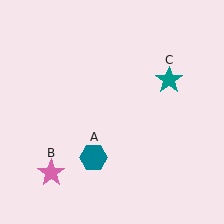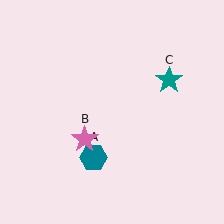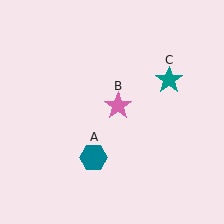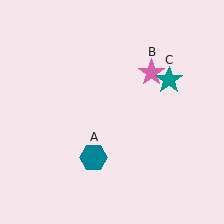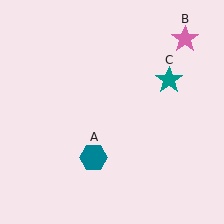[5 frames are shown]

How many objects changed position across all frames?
1 object changed position: pink star (object B).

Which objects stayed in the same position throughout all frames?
Teal hexagon (object A) and teal star (object C) remained stationary.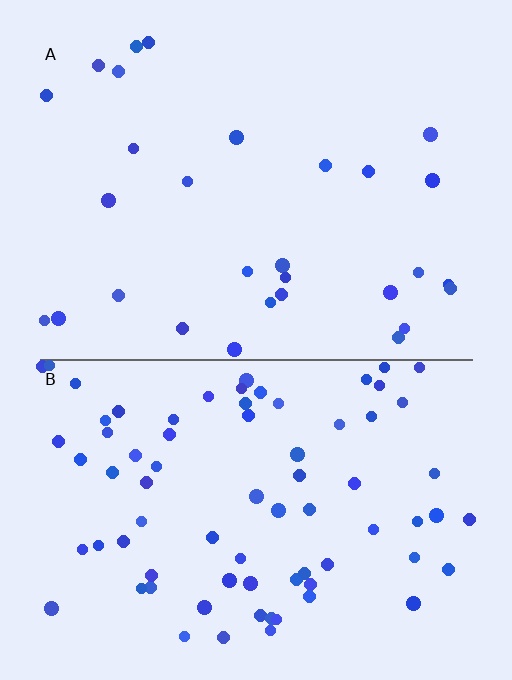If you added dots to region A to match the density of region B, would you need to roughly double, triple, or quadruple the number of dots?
Approximately triple.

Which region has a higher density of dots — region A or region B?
B (the bottom).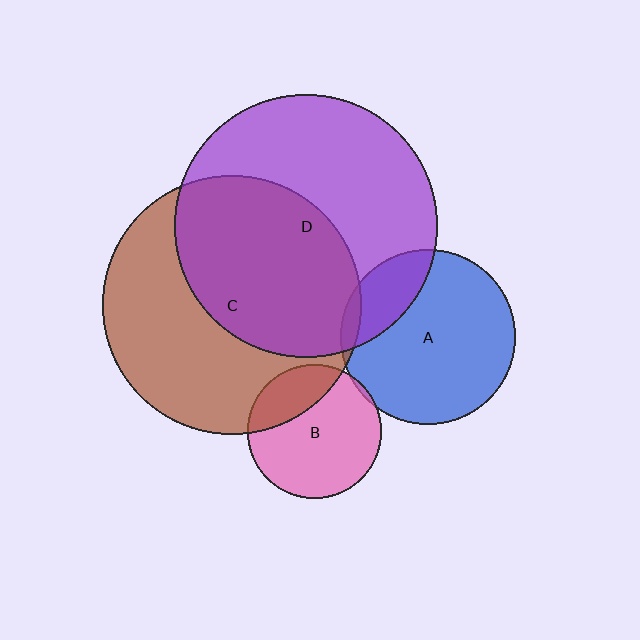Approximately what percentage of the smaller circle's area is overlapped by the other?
Approximately 20%.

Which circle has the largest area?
Circle D (purple).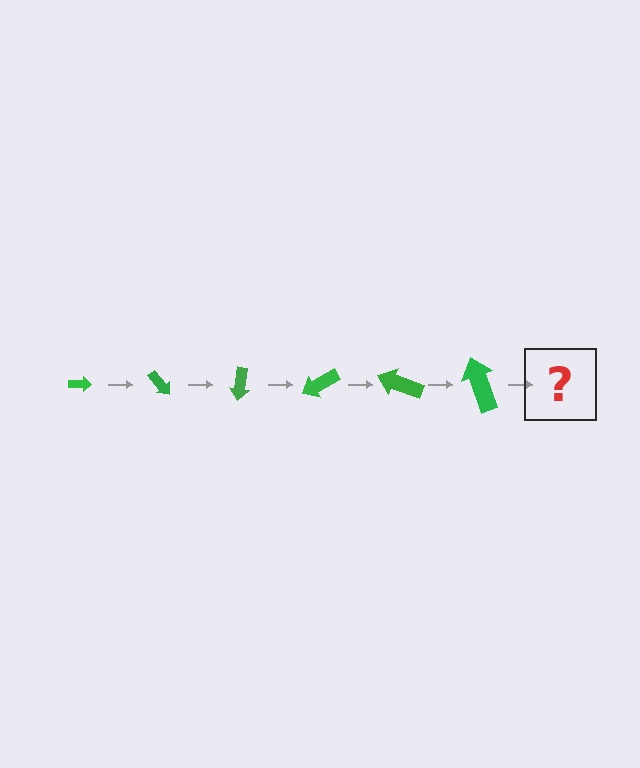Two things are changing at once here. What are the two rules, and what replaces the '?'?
The two rules are that the arrow grows larger each step and it rotates 50 degrees each step. The '?' should be an arrow, larger than the previous one and rotated 300 degrees from the start.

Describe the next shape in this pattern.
It should be an arrow, larger than the previous one and rotated 300 degrees from the start.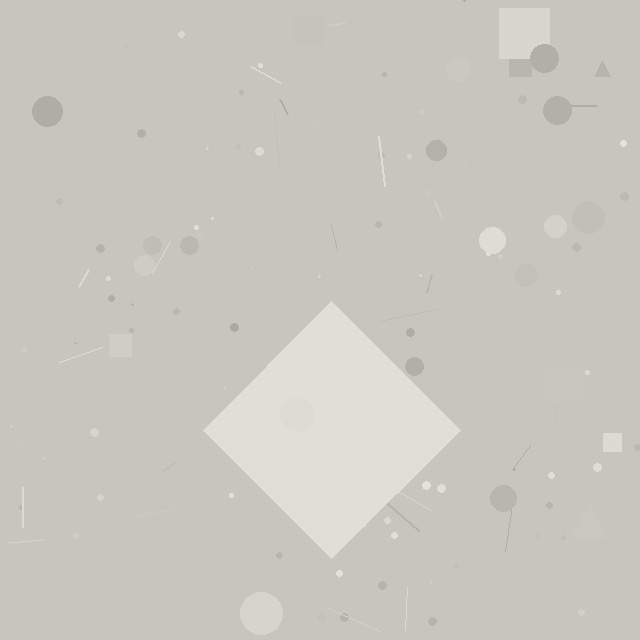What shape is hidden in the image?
A diamond is hidden in the image.